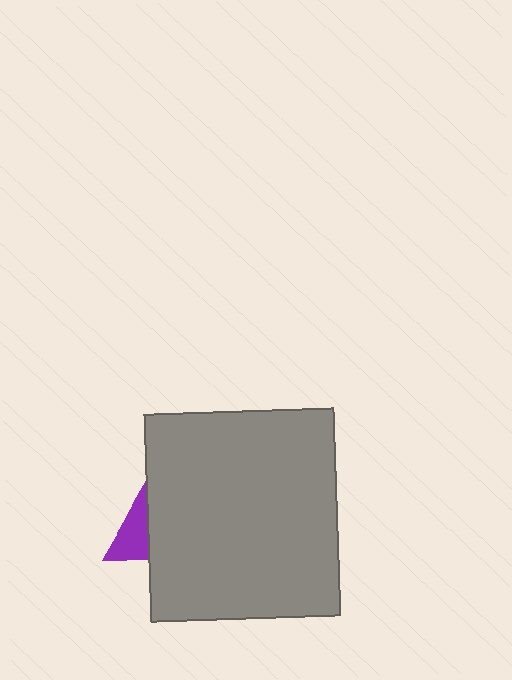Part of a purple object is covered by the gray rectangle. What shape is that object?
It is a triangle.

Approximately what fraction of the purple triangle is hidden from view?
Roughly 64% of the purple triangle is hidden behind the gray rectangle.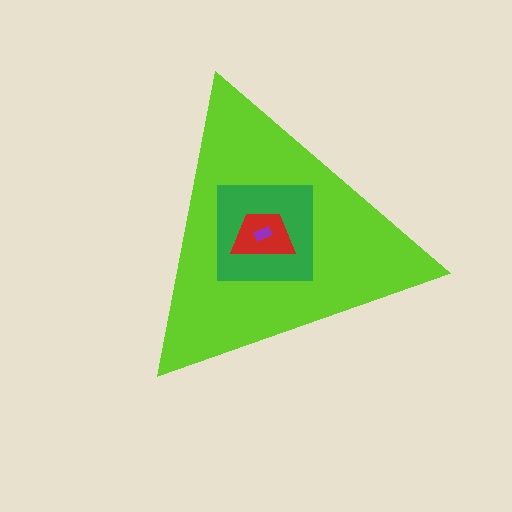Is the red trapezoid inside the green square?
Yes.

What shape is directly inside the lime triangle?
The green square.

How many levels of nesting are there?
4.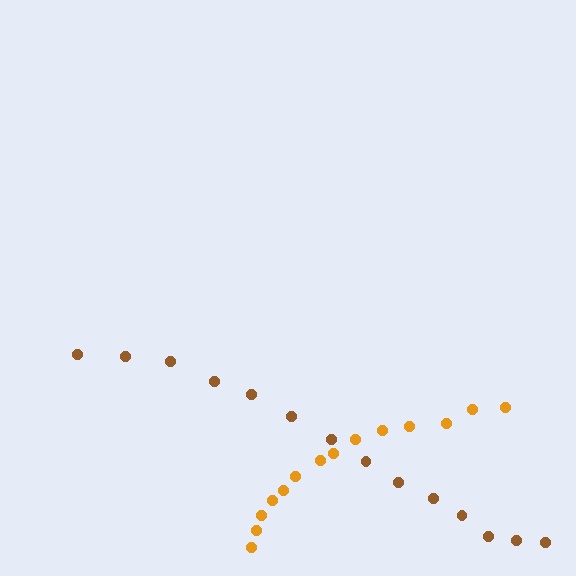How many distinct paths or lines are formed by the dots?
There are 2 distinct paths.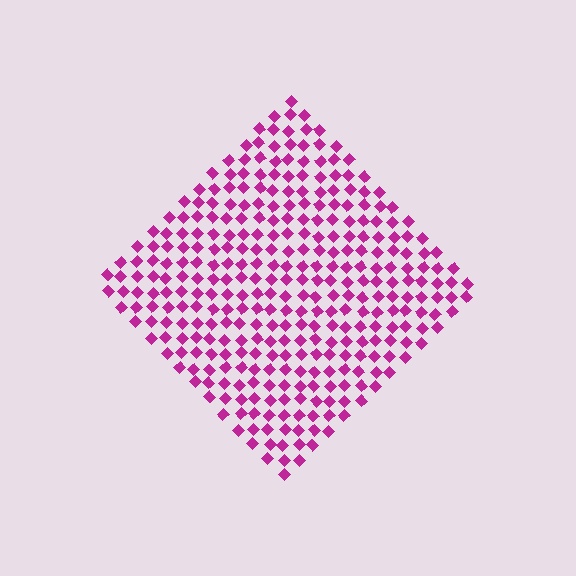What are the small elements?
The small elements are diamonds.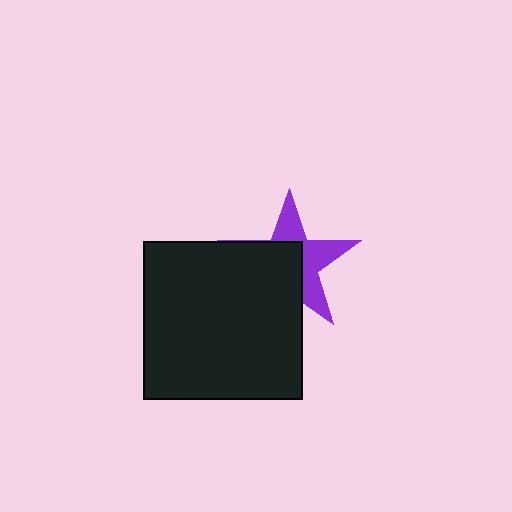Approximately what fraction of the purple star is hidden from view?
Roughly 53% of the purple star is hidden behind the black square.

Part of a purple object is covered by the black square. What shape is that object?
It is a star.